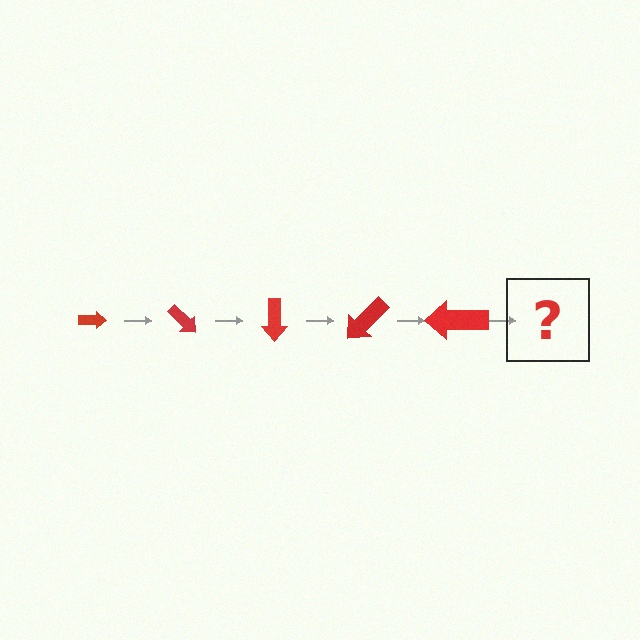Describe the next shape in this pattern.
It should be an arrow, larger than the previous one and rotated 225 degrees from the start.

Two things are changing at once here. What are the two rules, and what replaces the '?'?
The two rules are that the arrow grows larger each step and it rotates 45 degrees each step. The '?' should be an arrow, larger than the previous one and rotated 225 degrees from the start.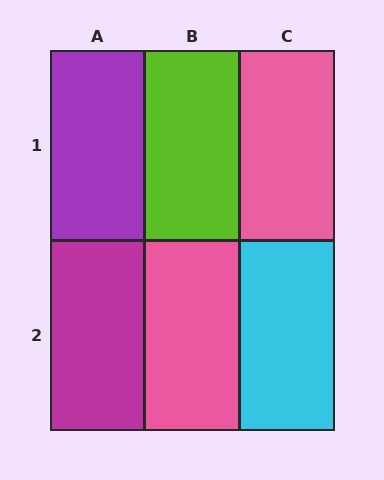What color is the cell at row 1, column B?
Lime.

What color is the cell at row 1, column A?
Purple.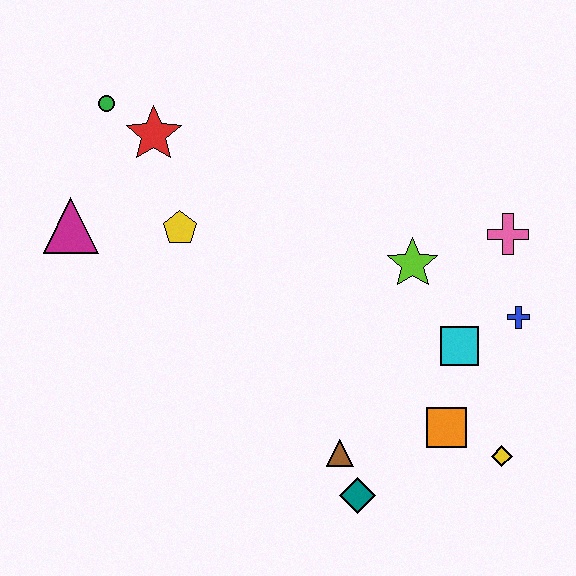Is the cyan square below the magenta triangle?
Yes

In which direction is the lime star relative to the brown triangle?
The lime star is above the brown triangle.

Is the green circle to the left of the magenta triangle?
No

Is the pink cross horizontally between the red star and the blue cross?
Yes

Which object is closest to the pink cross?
The blue cross is closest to the pink cross.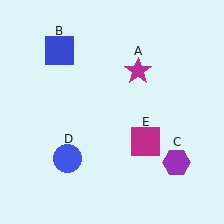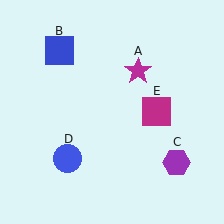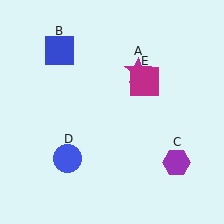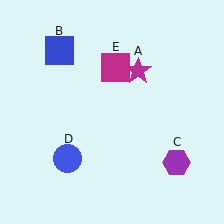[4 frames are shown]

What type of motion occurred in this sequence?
The magenta square (object E) rotated counterclockwise around the center of the scene.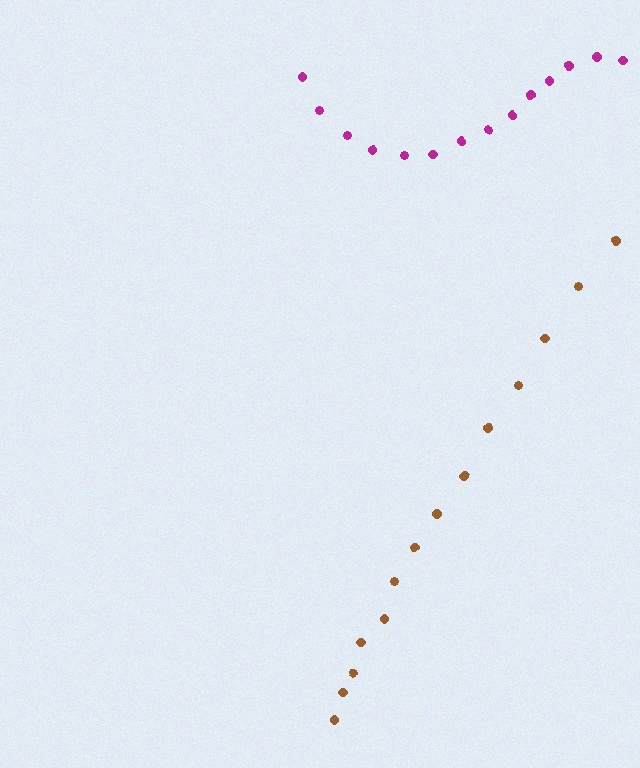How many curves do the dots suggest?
There are 2 distinct paths.